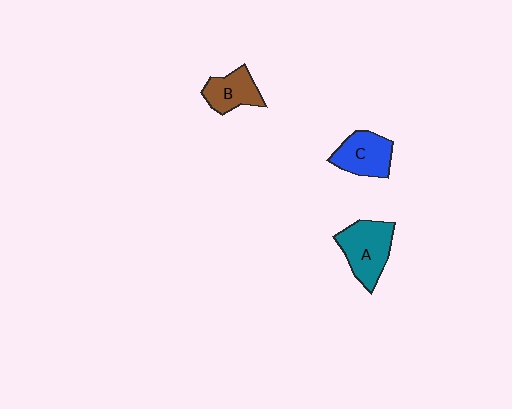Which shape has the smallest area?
Shape B (brown).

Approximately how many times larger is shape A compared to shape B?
Approximately 1.4 times.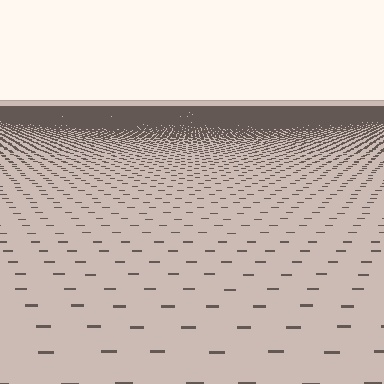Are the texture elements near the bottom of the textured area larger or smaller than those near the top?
Larger. Near the bottom, elements are closer to the viewer and appear at a bigger on-screen size.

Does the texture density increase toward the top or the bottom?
Density increases toward the top.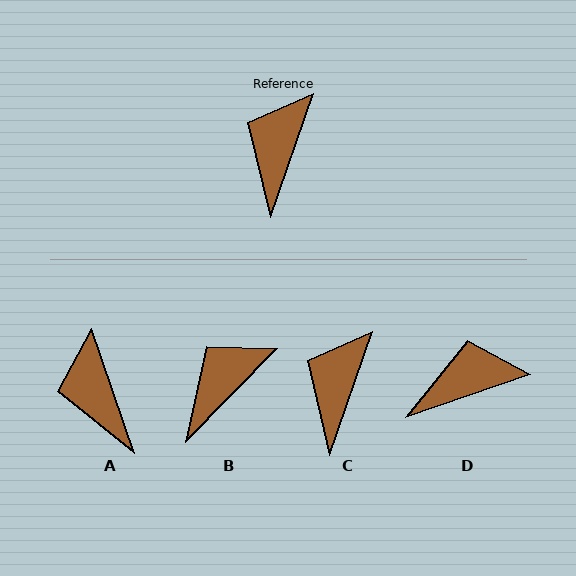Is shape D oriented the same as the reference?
No, it is off by about 52 degrees.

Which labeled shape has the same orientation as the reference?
C.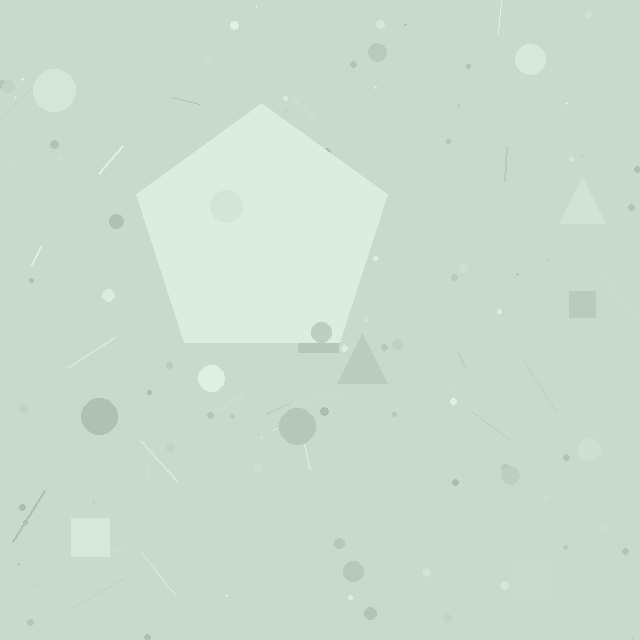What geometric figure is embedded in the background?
A pentagon is embedded in the background.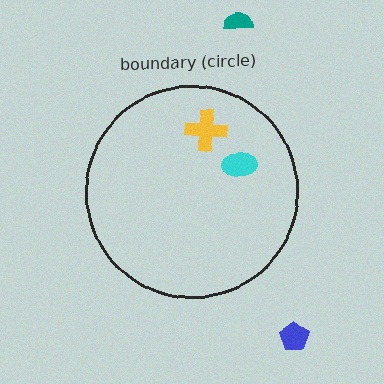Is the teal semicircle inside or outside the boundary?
Outside.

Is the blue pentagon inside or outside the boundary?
Outside.